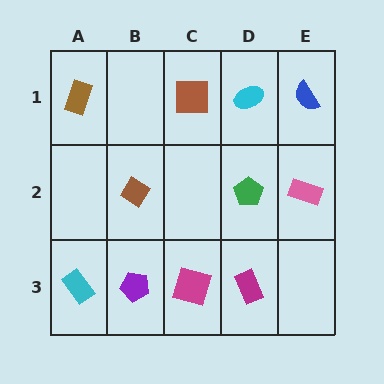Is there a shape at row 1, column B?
No, that cell is empty.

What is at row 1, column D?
A cyan ellipse.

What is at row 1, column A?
A brown rectangle.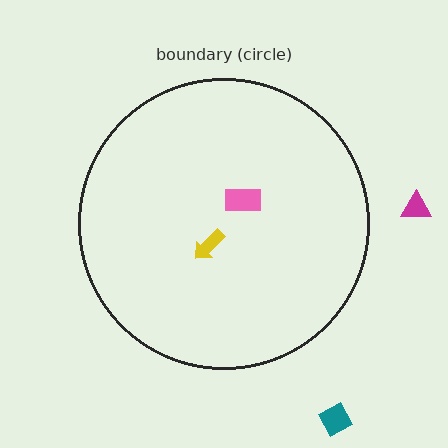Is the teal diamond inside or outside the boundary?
Outside.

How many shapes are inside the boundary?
2 inside, 2 outside.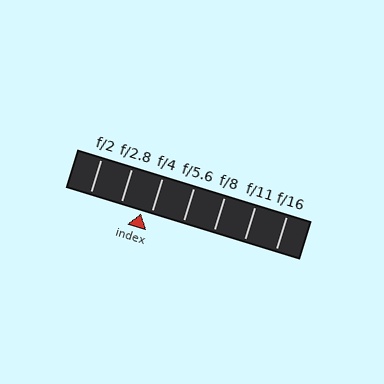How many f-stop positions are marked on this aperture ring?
There are 7 f-stop positions marked.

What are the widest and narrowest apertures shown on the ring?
The widest aperture shown is f/2 and the narrowest is f/16.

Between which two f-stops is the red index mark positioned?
The index mark is between f/2.8 and f/4.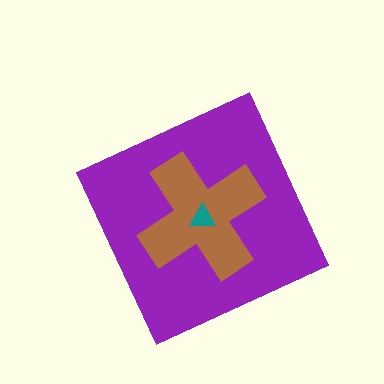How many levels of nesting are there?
3.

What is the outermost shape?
The purple diamond.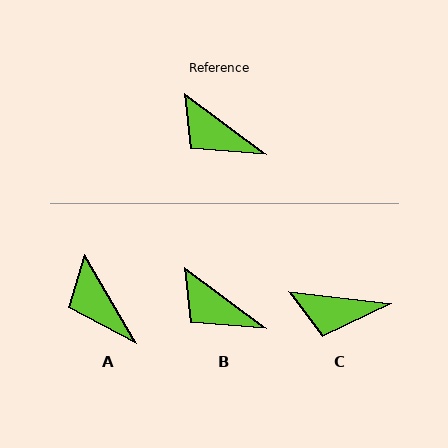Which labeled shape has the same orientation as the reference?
B.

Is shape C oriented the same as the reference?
No, it is off by about 30 degrees.